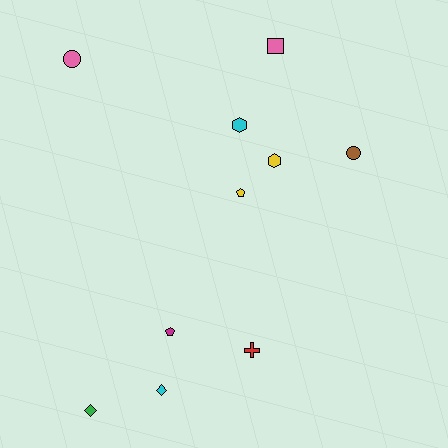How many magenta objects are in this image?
There is 1 magenta object.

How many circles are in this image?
There are 2 circles.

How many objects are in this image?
There are 10 objects.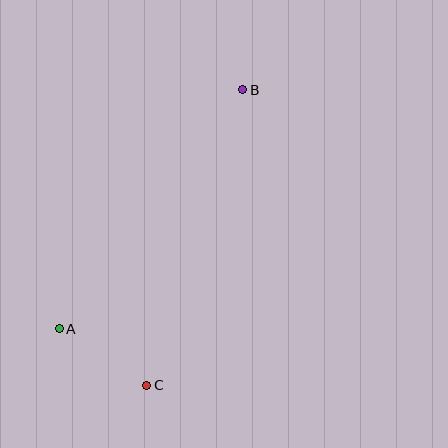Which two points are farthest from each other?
Points B and C are farthest from each other.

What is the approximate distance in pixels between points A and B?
The distance between A and B is approximately 301 pixels.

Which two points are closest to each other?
Points A and C are closest to each other.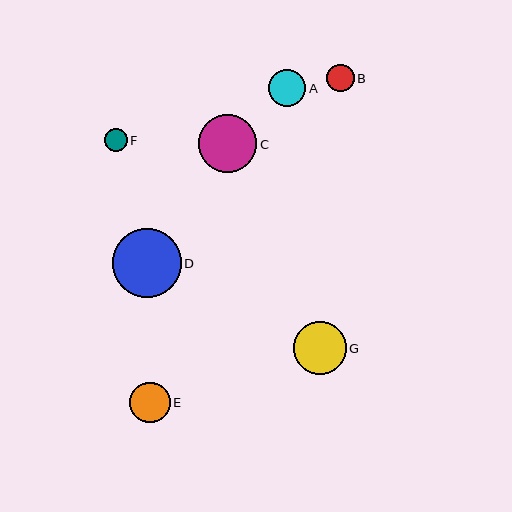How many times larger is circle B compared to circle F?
Circle B is approximately 1.2 times the size of circle F.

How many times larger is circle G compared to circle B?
Circle G is approximately 1.9 times the size of circle B.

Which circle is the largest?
Circle D is the largest with a size of approximately 69 pixels.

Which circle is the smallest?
Circle F is the smallest with a size of approximately 23 pixels.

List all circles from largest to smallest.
From largest to smallest: D, C, G, E, A, B, F.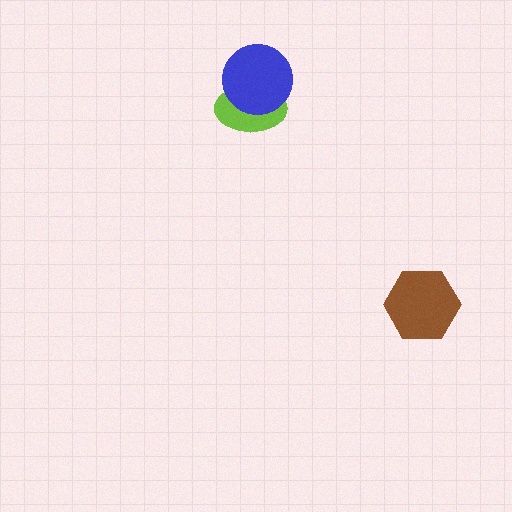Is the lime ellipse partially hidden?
Yes, it is partially covered by another shape.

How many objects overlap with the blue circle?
1 object overlaps with the blue circle.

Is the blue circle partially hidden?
No, no other shape covers it.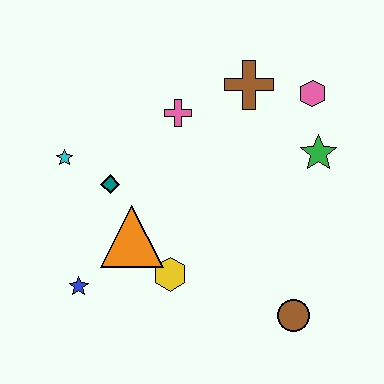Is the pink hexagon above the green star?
Yes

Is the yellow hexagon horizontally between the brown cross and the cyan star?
Yes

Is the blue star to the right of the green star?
No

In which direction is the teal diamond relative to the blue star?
The teal diamond is above the blue star.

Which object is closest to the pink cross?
The brown cross is closest to the pink cross.